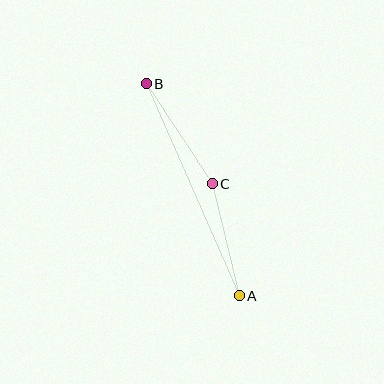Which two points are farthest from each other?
Points A and B are farthest from each other.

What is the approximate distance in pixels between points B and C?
The distance between B and C is approximately 120 pixels.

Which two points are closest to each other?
Points A and C are closest to each other.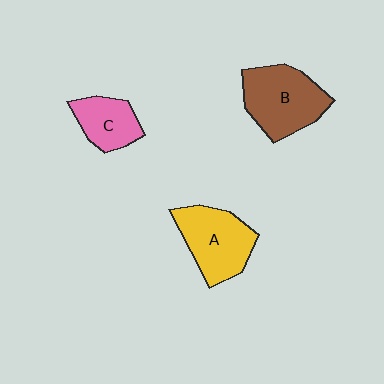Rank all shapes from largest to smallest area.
From largest to smallest: B (brown), A (yellow), C (pink).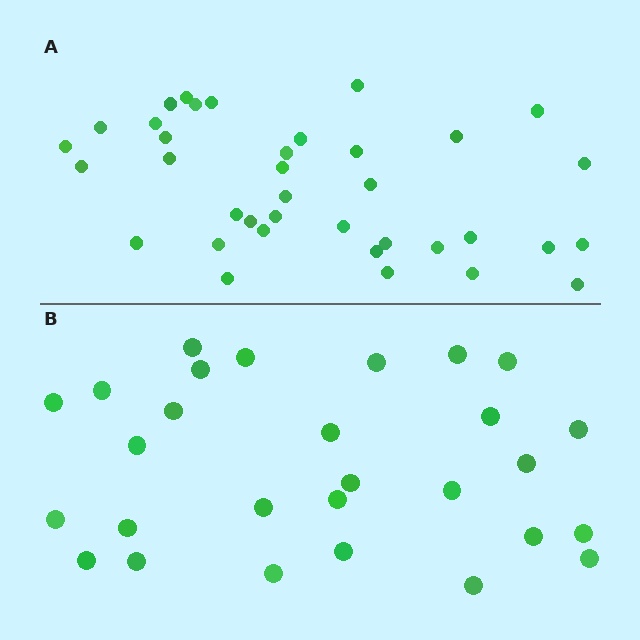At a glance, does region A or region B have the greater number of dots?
Region A (the top region) has more dots.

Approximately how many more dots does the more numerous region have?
Region A has roughly 8 or so more dots than region B.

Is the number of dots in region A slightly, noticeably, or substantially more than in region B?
Region A has noticeably more, but not dramatically so. The ratio is roughly 1.3 to 1.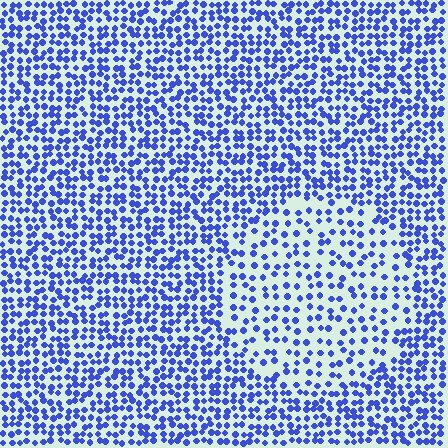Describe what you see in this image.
The image contains small blue elements arranged at two different densities. A circle-shaped region is visible where the elements are less densely packed than the surrounding area.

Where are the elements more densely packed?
The elements are more densely packed outside the circle boundary.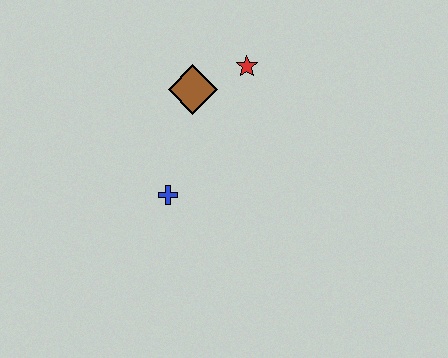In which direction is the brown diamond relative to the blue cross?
The brown diamond is above the blue cross.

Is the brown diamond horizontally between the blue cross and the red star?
Yes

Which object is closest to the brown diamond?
The red star is closest to the brown diamond.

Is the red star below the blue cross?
No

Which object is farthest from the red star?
The blue cross is farthest from the red star.